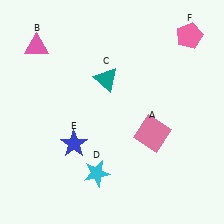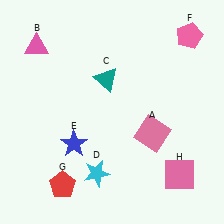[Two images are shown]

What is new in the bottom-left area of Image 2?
A red pentagon (G) was added in the bottom-left area of Image 2.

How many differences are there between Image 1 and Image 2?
There are 2 differences between the two images.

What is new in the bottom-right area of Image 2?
A pink square (H) was added in the bottom-right area of Image 2.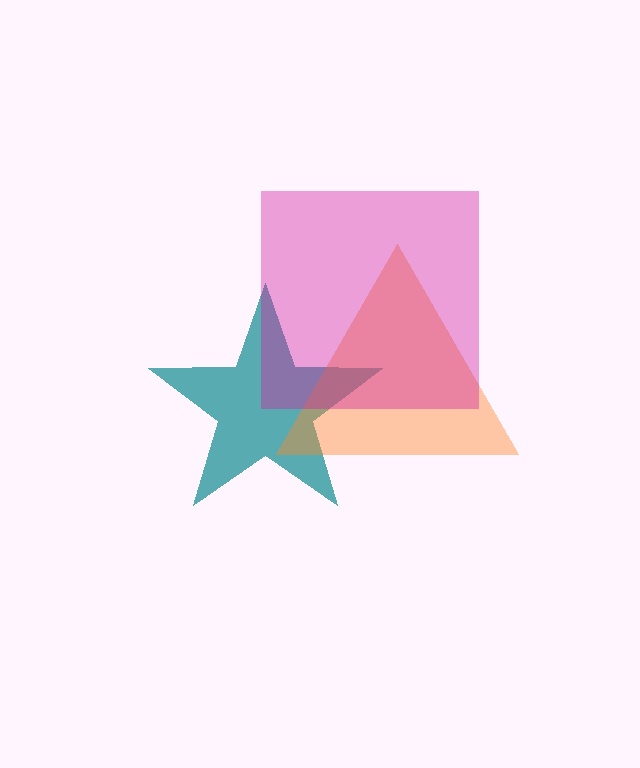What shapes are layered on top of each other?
The layered shapes are: a teal star, an orange triangle, a magenta square.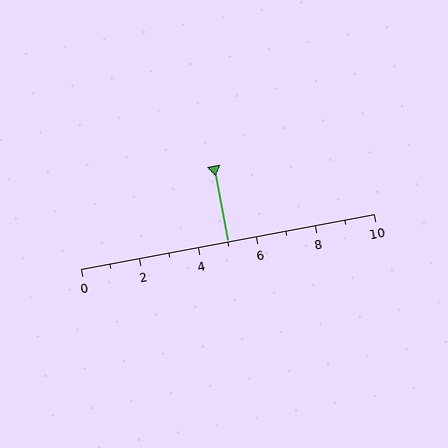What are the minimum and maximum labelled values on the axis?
The axis runs from 0 to 10.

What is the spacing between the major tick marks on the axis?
The major ticks are spaced 2 apart.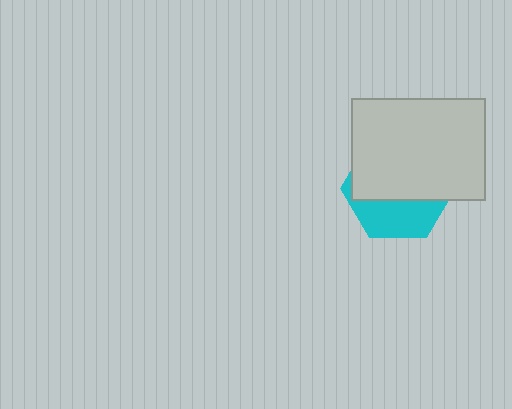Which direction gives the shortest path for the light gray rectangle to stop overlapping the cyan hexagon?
Moving up gives the shortest separation.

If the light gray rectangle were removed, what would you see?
You would see the complete cyan hexagon.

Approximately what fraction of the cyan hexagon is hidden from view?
Roughly 64% of the cyan hexagon is hidden behind the light gray rectangle.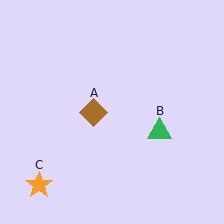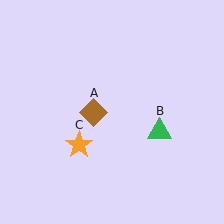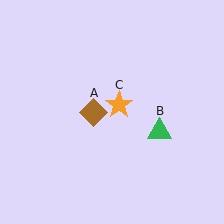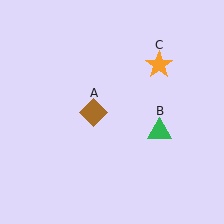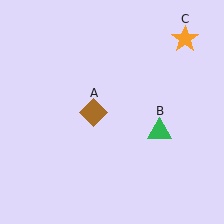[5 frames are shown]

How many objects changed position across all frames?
1 object changed position: orange star (object C).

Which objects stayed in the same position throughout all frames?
Brown diamond (object A) and green triangle (object B) remained stationary.